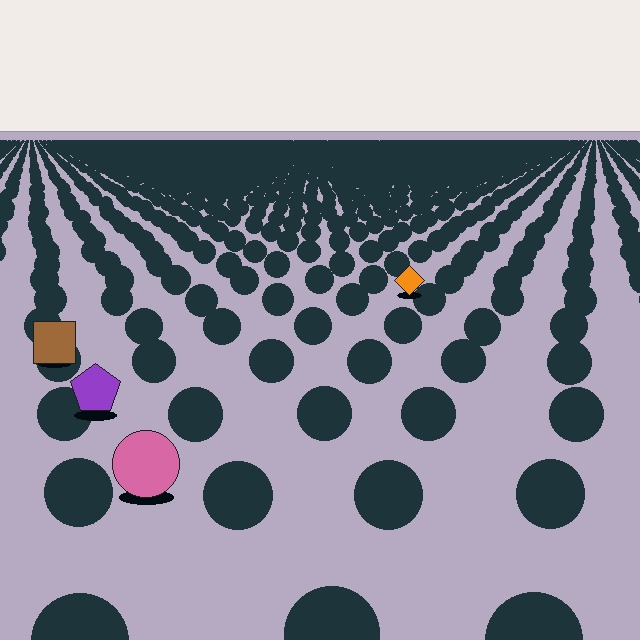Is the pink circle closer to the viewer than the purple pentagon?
Yes. The pink circle is closer — you can tell from the texture gradient: the ground texture is coarser near it.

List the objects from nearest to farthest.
From nearest to farthest: the pink circle, the purple pentagon, the brown square, the orange diamond.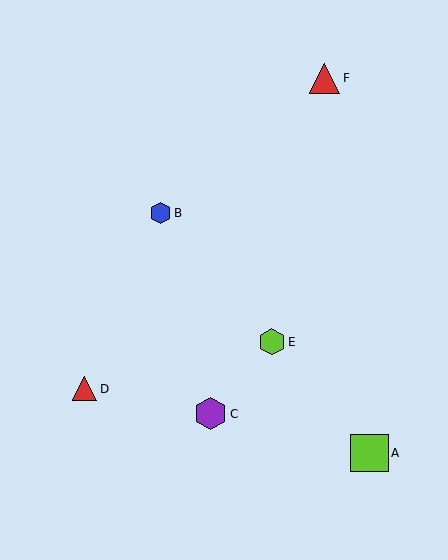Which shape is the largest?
The lime square (labeled A) is the largest.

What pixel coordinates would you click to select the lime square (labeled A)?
Click at (370, 453) to select the lime square A.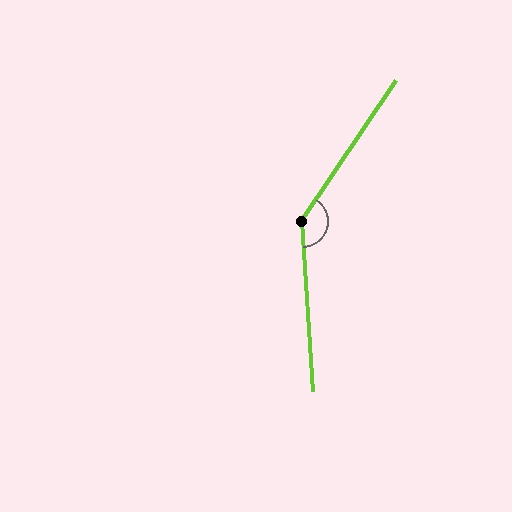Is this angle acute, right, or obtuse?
It is obtuse.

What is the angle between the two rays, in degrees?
Approximately 143 degrees.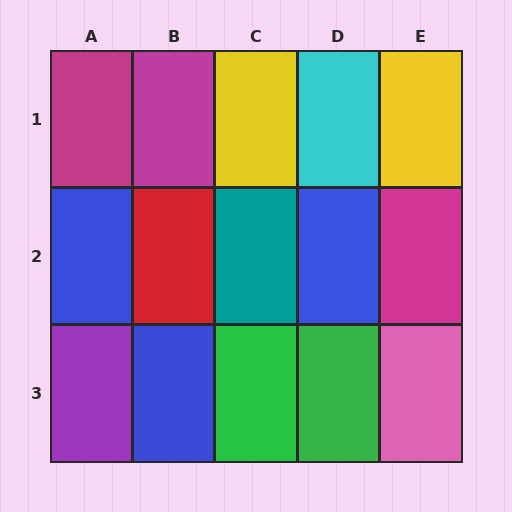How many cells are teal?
1 cell is teal.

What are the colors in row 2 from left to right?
Blue, red, teal, blue, magenta.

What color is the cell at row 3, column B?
Blue.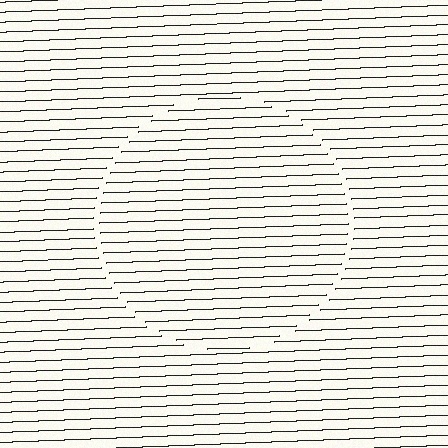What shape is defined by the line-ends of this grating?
An illusory circle. The interior of the shape contains the same grating, shifted by half a period — the contour is defined by the phase discontinuity where line-ends from the inner and outer gratings abut.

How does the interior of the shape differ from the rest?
The interior of the shape contains the same grating, shifted by half a period — the contour is defined by the phase discontinuity where line-ends from the inner and outer gratings abut.